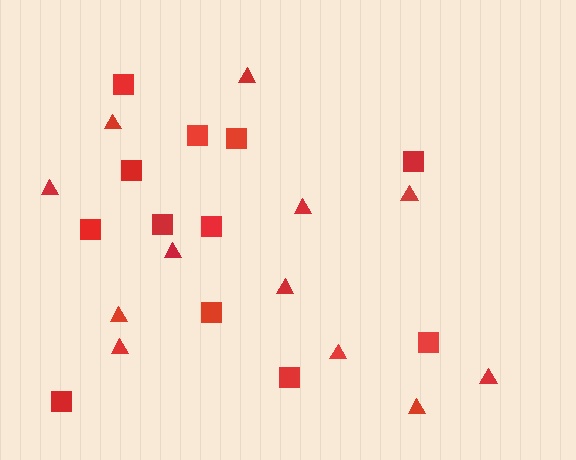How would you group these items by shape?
There are 2 groups: one group of triangles (12) and one group of squares (12).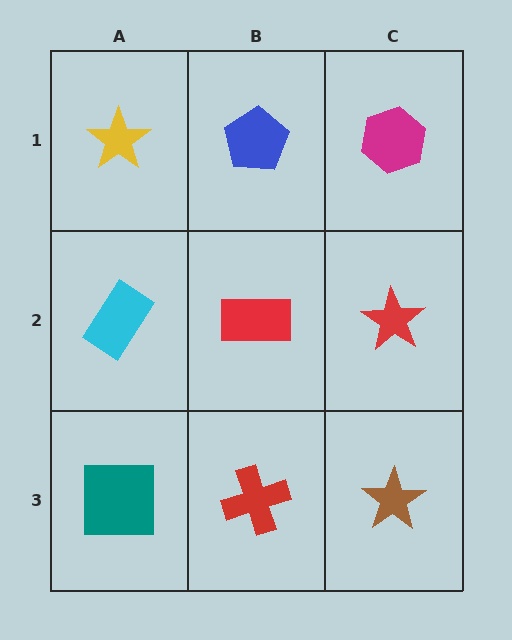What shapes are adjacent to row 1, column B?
A red rectangle (row 2, column B), a yellow star (row 1, column A), a magenta hexagon (row 1, column C).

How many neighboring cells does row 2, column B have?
4.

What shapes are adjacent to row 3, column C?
A red star (row 2, column C), a red cross (row 3, column B).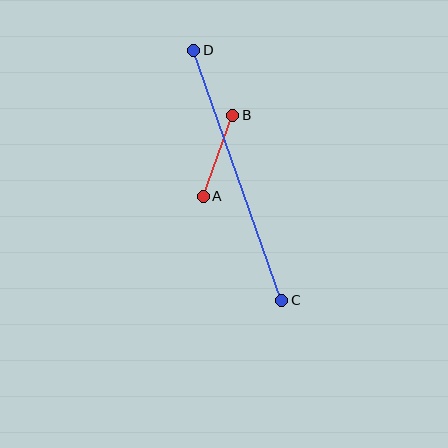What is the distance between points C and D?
The distance is approximately 265 pixels.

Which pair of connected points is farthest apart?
Points C and D are farthest apart.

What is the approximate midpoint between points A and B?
The midpoint is at approximately (218, 156) pixels.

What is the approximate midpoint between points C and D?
The midpoint is at approximately (238, 175) pixels.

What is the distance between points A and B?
The distance is approximately 86 pixels.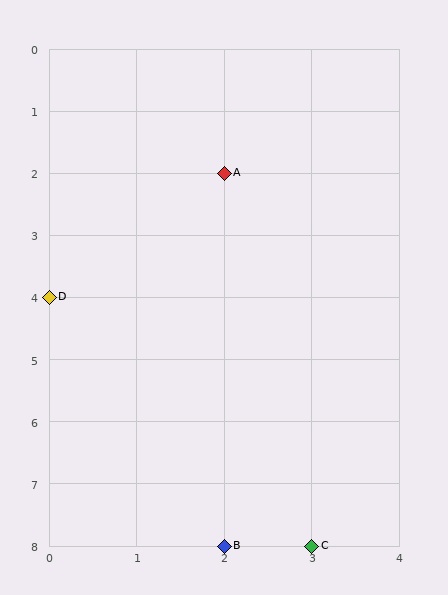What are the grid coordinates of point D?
Point D is at grid coordinates (0, 4).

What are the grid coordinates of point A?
Point A is at grid coordinates (2, 2).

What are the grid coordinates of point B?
Point B is at grid coordinates (2, 8).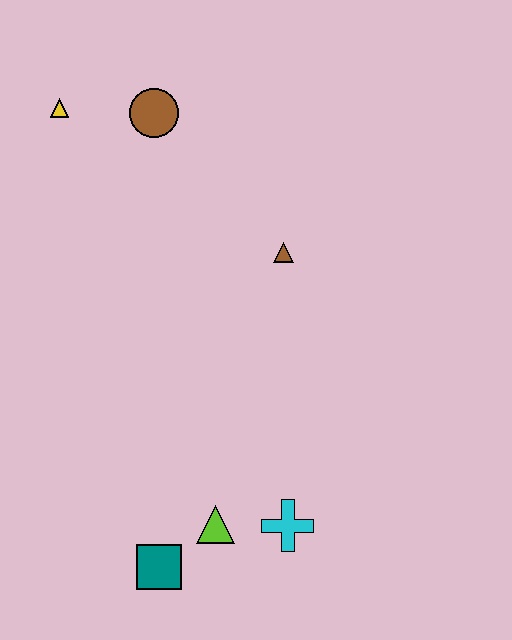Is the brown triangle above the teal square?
Yes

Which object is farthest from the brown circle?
The teal square is farthest from the brown circle.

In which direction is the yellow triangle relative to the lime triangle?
The yellow triangle is above the lime triangle.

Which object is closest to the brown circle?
The yellow triangle is closest to the brown circle.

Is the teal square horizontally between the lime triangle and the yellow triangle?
Yes